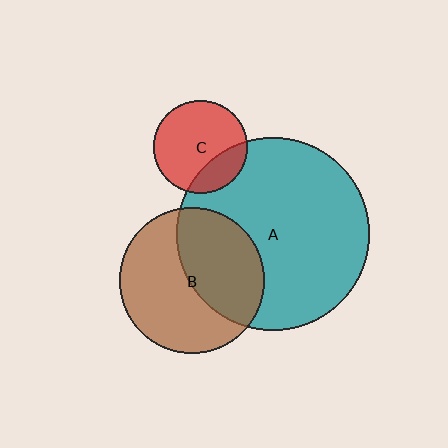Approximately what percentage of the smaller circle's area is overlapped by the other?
Approximately 45%.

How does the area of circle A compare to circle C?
Approximately 4.3 times.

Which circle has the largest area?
Circle A (teal).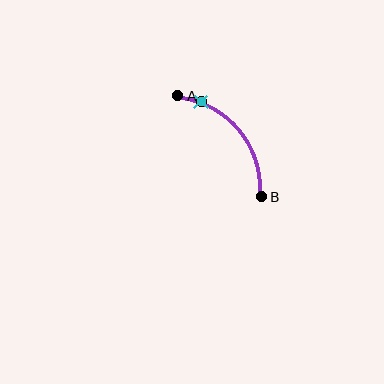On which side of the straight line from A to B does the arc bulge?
The arc bulges above and to the right of the straight line connecting A and B.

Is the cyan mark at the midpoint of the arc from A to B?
No. The cyan mark lies on the arc but is closer to endpoint A. The arc midpoint would be at the point on the curve equidistant along the arc from both A and B.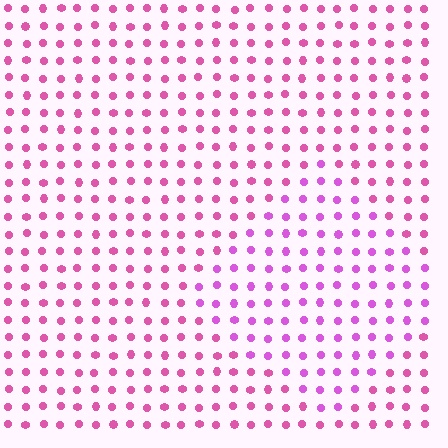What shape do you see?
I see a diamond.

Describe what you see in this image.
The image is filled with small pink elements in a uniform arrangement. A diamond-shaped region is visible where the elements are tinted to a slightly different hue, forming a subtle color boundary.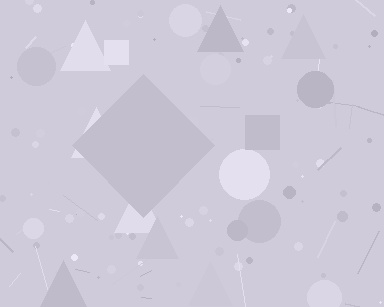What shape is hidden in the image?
A diamond is hidden in the image.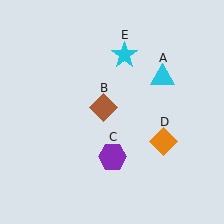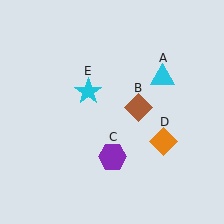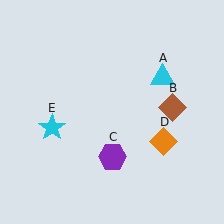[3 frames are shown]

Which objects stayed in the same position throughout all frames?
Cyan triangle (object A) and purple hexagon (object C) and orange diamond (object D) remained stationary.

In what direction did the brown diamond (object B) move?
The brown diamond (object B) moved right.